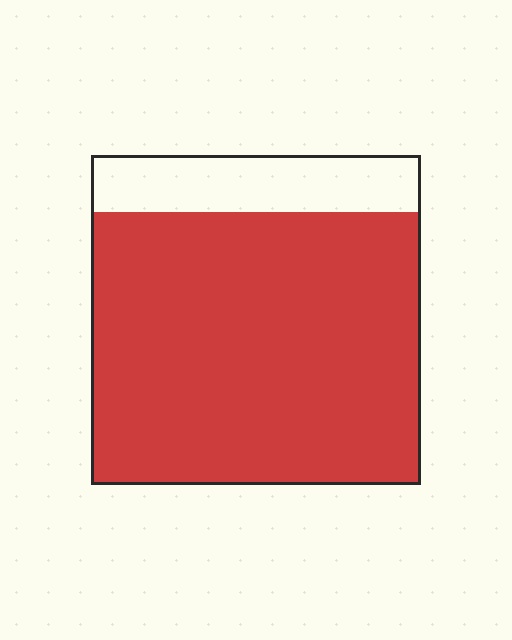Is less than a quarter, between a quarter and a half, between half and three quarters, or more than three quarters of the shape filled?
More than three quarters.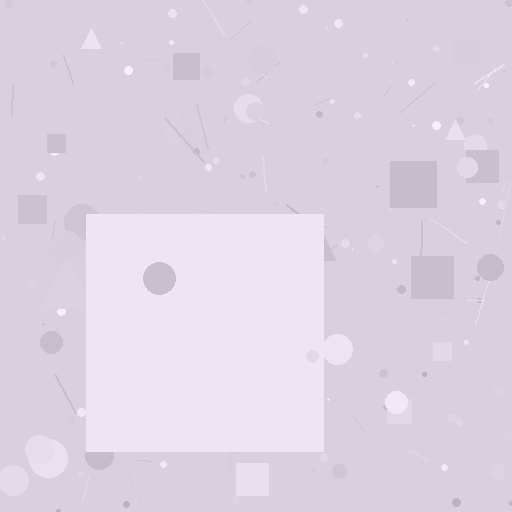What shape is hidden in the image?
A square is hidden in the image.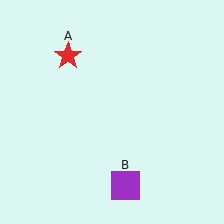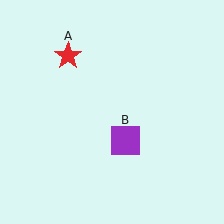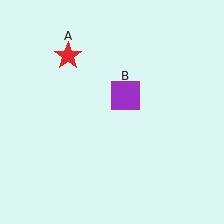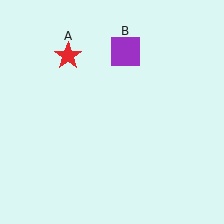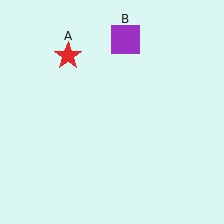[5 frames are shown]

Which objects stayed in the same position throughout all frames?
Red star (object A) remained stationary.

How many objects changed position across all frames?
1 object changed position: purple square (object B).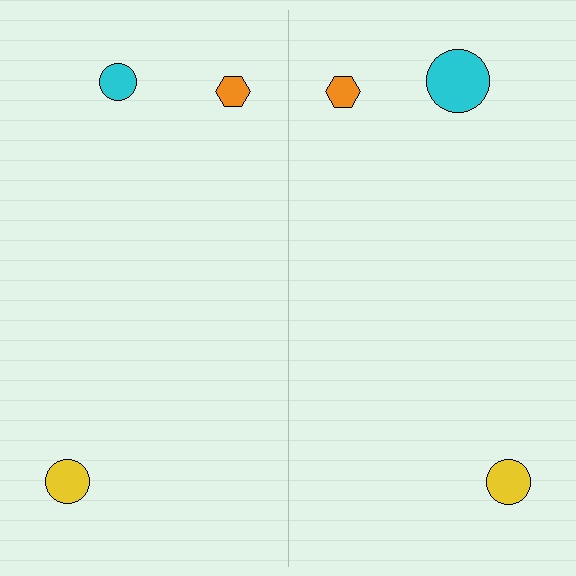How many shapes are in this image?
There are 6 shapes in this image.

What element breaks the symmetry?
The cyan circle on the right side has a different size than its mirror counterpart.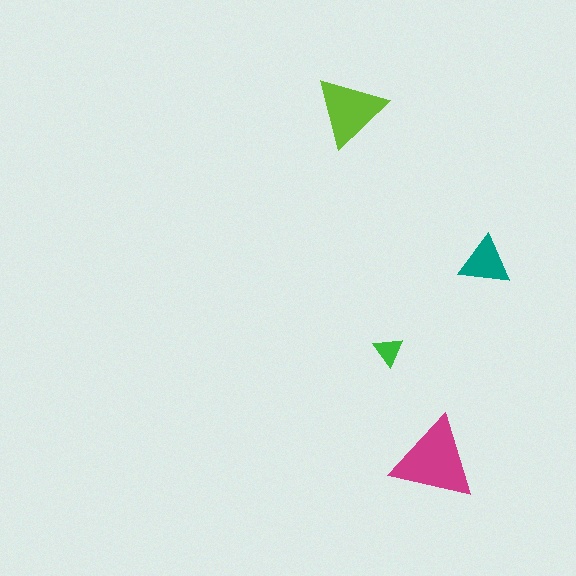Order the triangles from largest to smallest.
the magenta one, the lime one, the teal one, the green one.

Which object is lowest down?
The magenta triangle is bottommost.